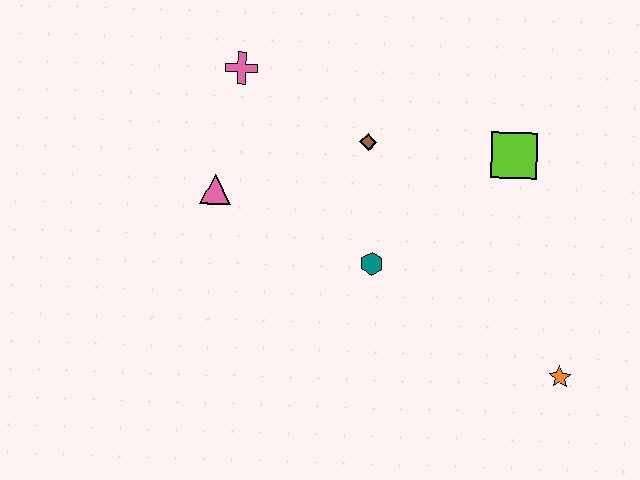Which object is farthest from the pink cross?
The orange star is farthest from the pink cross.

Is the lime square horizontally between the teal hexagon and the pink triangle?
No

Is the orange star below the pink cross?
Yes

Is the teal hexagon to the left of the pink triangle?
No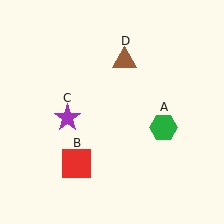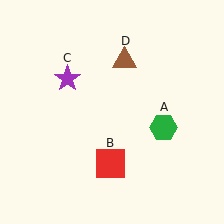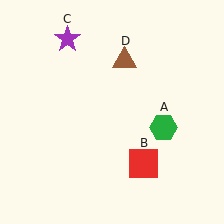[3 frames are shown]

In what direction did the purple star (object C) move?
The purple star (object C) moved up.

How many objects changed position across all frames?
2 objects changed position: red square (object B), purple star (object C).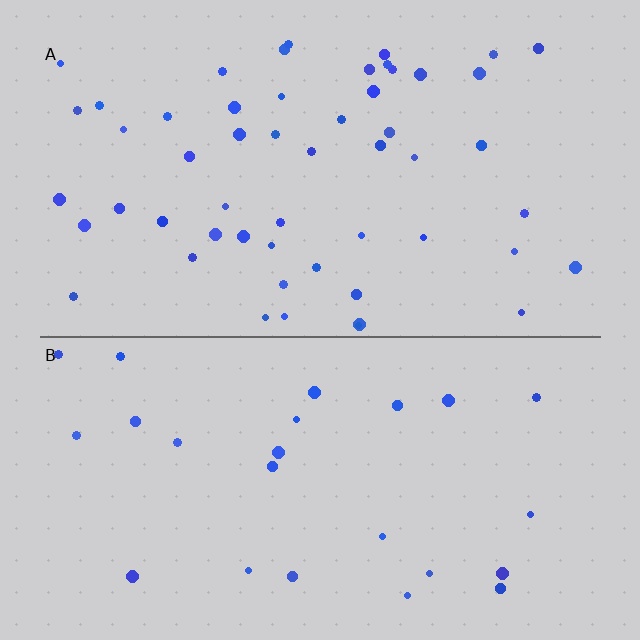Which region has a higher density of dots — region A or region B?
A (the top).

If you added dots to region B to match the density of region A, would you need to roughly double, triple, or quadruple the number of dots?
Approximately double.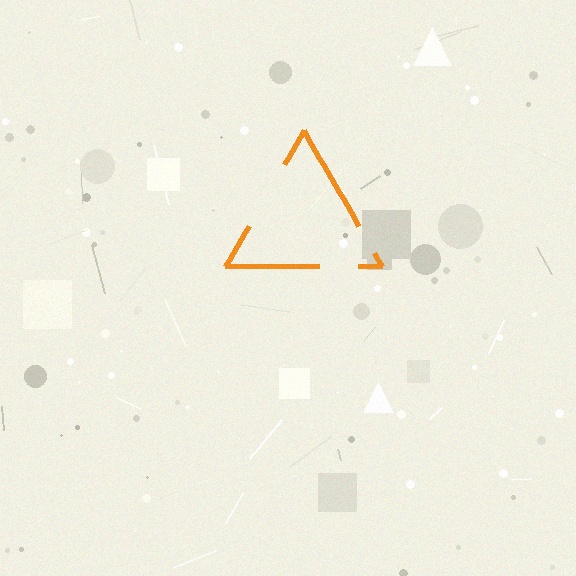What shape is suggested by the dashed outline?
The dashed outline suggests a triangle.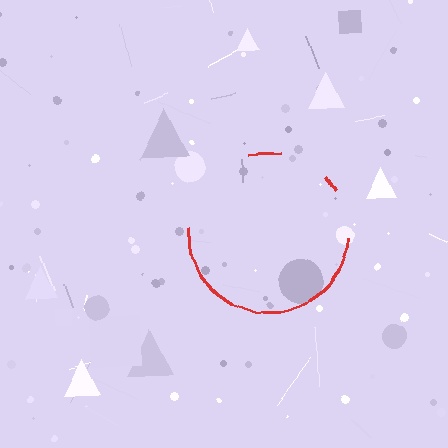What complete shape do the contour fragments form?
The contour fragments form a circle.